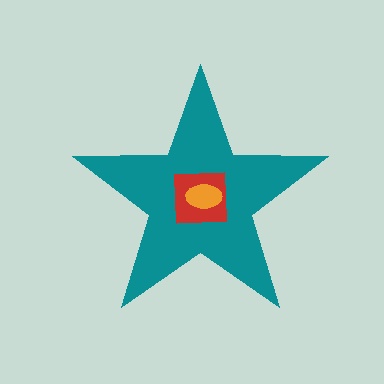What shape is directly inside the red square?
The orange ellipse.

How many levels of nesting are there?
3.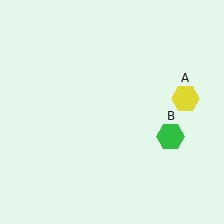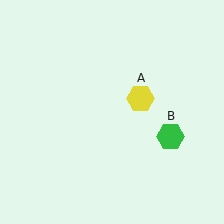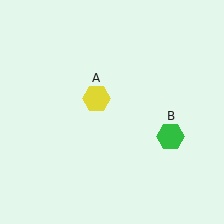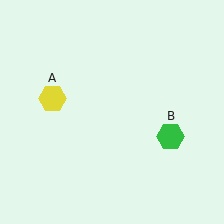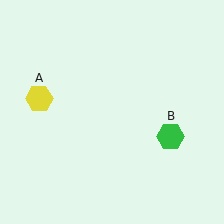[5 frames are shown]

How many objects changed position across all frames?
1 object changed position: yellow hexagon (object A).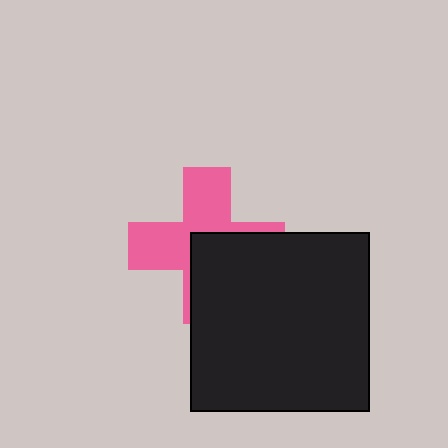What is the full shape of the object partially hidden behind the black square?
The partially hidden object is a pink cross.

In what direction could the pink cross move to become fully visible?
The pink cross could move toward the upper-left. That would shift it out from behind the black square entirely.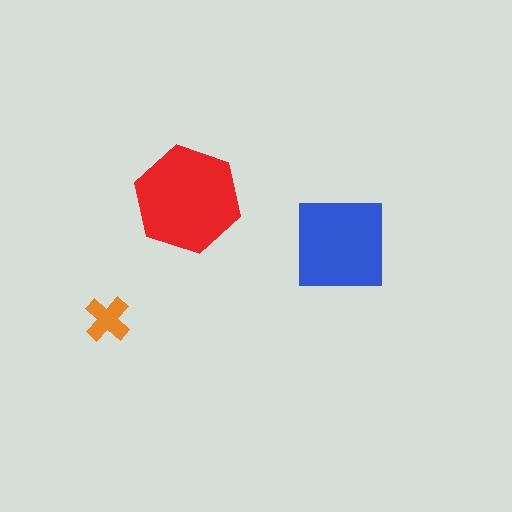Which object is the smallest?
The orange cross.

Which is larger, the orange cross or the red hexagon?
The red hexagon.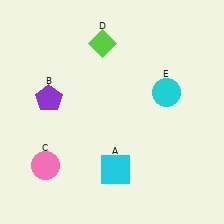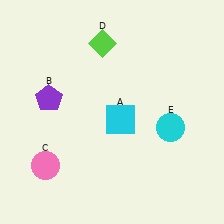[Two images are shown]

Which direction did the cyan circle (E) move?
The cyan circle (E) moved down.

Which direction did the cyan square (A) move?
The cyan square (A) moved up.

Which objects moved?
The objects that moved are: the cyan square (A), the cyan circle (E).